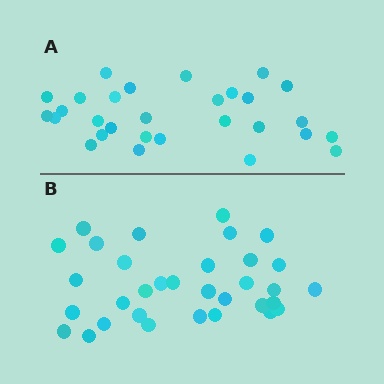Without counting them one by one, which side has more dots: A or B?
Region B (the bottom region) has more dots.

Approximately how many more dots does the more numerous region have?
Region B has about 4 more dots than region A.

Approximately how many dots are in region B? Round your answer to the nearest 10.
About 30 dots. (The exact count is 33, which rounds to 30.)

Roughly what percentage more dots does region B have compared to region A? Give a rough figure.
About 15% more.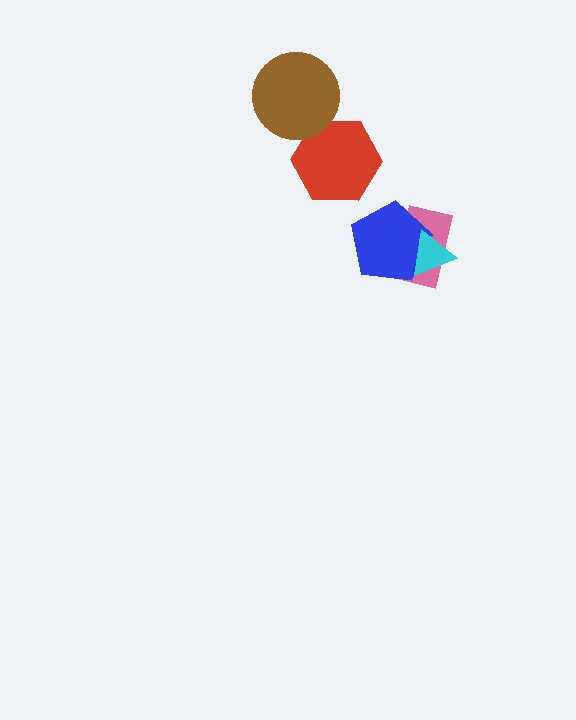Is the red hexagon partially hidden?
Yes, it is partially covered by another shape.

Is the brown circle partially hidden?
No, no other shape covers it.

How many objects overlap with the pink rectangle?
2 objects overlap with the pink rectangle.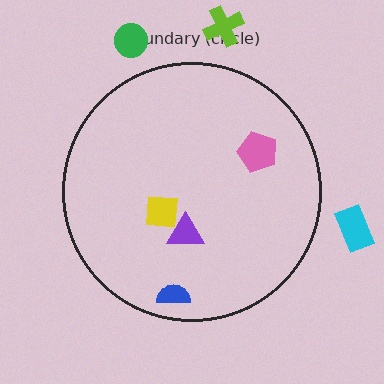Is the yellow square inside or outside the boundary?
Inside.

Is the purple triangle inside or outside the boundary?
Inside.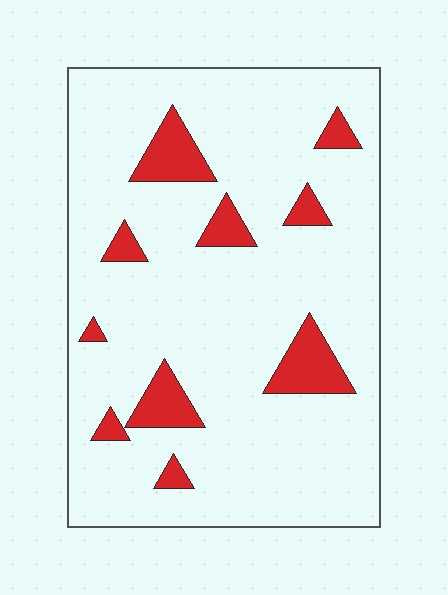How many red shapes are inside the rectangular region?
10.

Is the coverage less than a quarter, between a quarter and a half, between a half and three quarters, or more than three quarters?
Less than a quarter.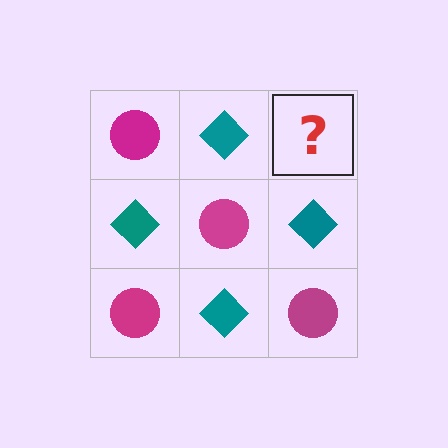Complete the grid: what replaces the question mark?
The question mark should be replaced with a magenta circle.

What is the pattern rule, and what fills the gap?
The rule is that it alternates magenta circle and teal diamond in a checkerboard pattern. The gap should be filled with a magenta circle.